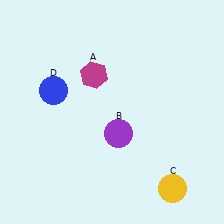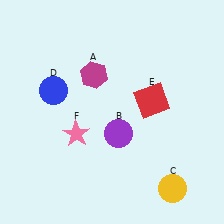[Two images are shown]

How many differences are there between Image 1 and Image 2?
There are 2 differences between the two images.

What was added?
A red square (E), a pink star (F) were added in Image 2.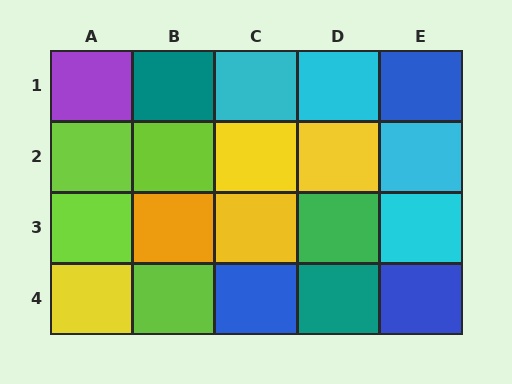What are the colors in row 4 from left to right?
Yellow, lime, blue, teal, blue.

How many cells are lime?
4 cells are lime.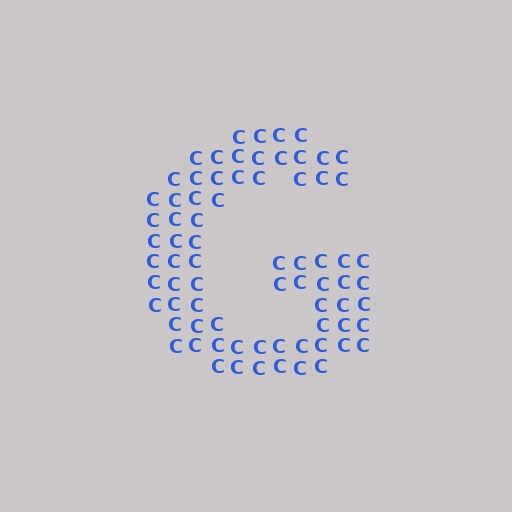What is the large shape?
The large shape is the letter G.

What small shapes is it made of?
It is made of small letter C's.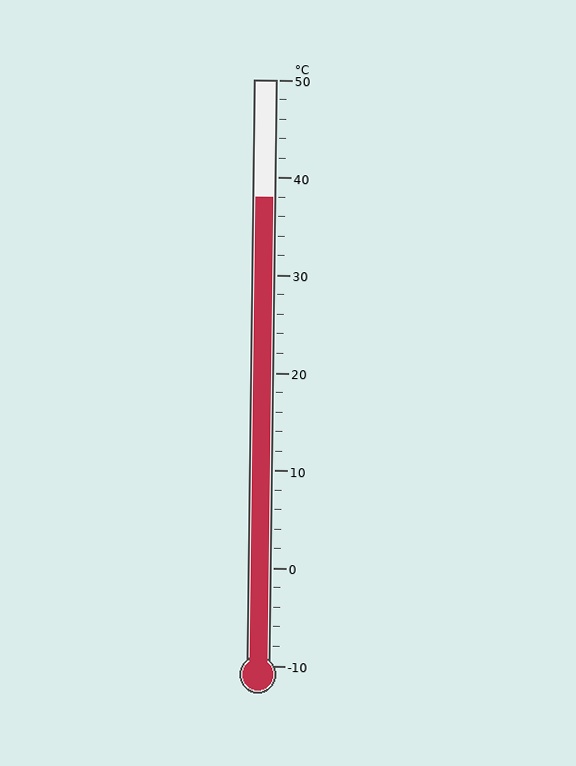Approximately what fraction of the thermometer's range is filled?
The thermometer is filled to approximately 80% of its range.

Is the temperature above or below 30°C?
The temperature is above 30°C.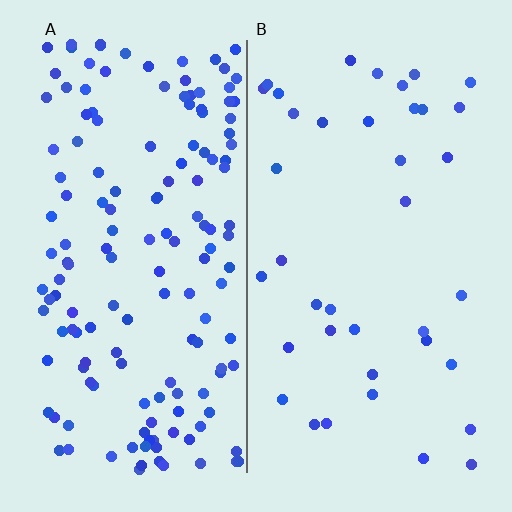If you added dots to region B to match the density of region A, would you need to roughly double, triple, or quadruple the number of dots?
Approximately quadruple.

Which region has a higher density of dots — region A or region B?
A (the left).